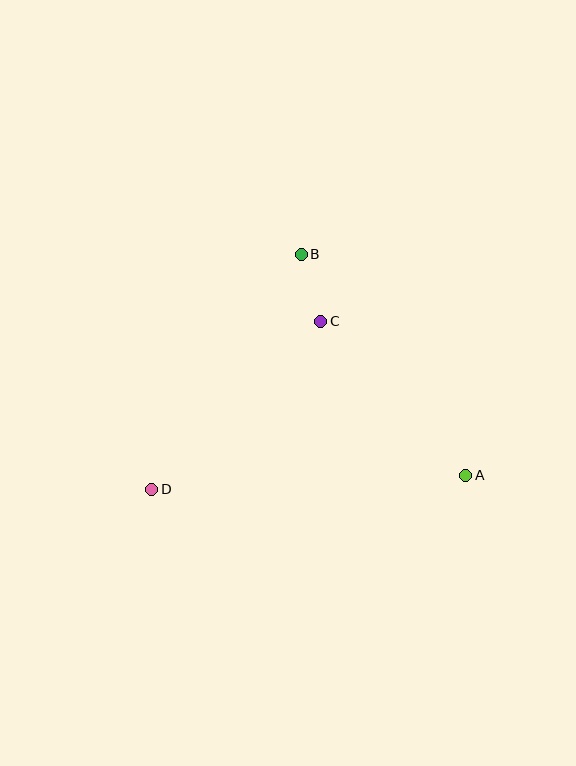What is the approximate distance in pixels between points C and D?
The distance between C and D is approximately 238 pixels.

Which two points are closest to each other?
Points B and C are closest to each other.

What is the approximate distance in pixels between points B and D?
The distance between B and D is approximately 278 pixels.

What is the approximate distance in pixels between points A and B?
The distance between A and B is approximately 276 pixels.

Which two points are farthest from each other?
Points A and D are farthest from each other.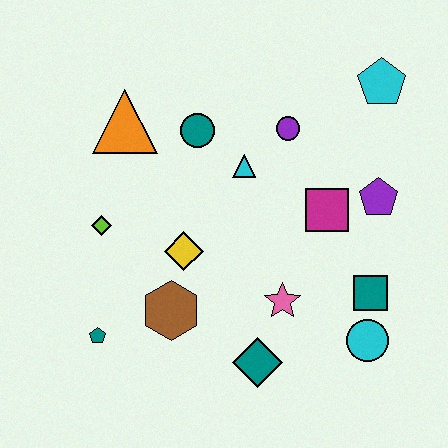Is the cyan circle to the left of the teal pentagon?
No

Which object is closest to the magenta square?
The purple pentagon is closest to the magenta square.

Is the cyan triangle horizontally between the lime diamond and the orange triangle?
No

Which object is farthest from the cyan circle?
The orange triangle is farthest from the cyan circle.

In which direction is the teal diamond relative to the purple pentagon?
The teal diamond is below the purple pentagon.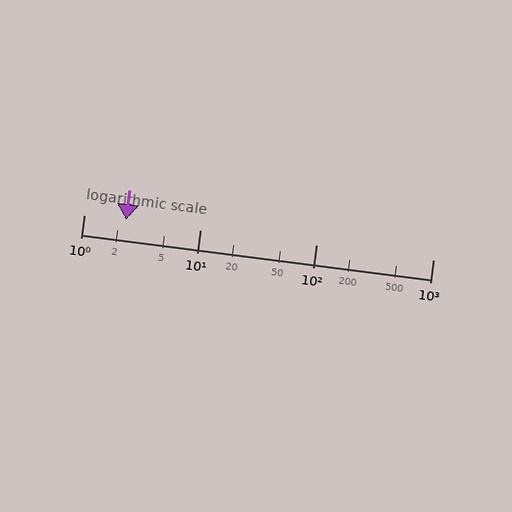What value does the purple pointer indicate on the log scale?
The pointer indicates approximately 2.3.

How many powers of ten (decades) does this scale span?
The scale spans 3 decades, from 1 to 1000.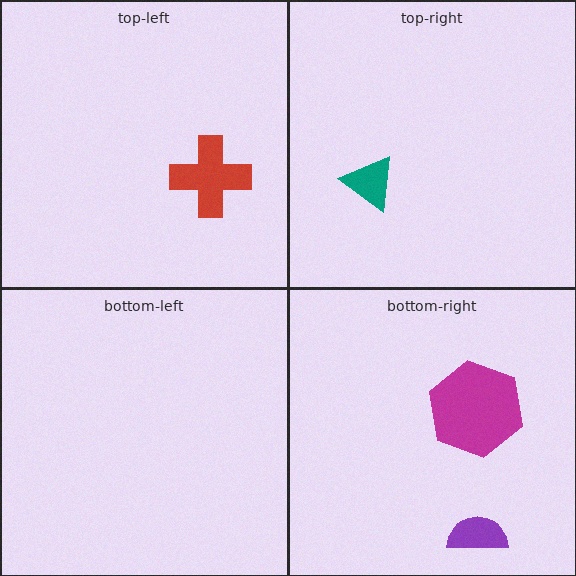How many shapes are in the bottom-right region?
2.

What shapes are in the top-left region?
The red cross.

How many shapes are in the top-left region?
1.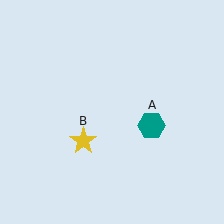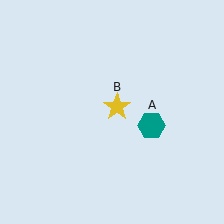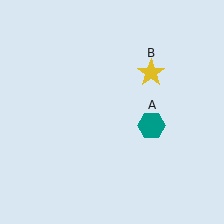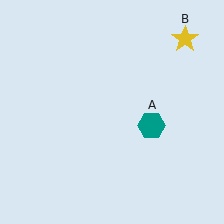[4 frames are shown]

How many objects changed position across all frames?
1 object changed position: yellow star (object B).